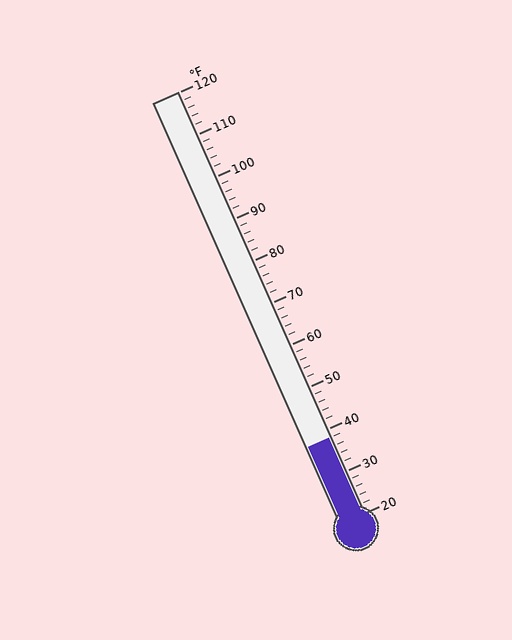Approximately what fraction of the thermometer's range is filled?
The thermometer is filled to approximately 20% of its range.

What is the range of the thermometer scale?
The thermometer scale ranges from 20°F to 120°F.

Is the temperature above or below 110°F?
The temperature is below 110°F.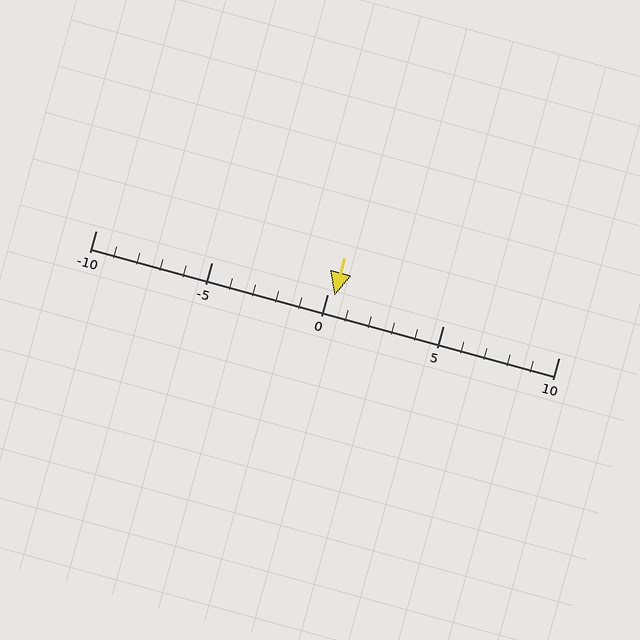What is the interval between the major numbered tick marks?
The major tick marks are spaced 5 units apart.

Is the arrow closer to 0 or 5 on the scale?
The arrow is closer to 0.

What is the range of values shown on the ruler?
The ruler shows values from -10 to 10.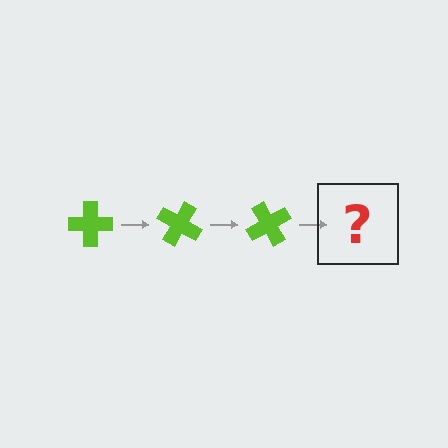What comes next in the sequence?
The next element should be a lime cross rotated 90 degrees.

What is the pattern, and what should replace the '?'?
The pattern is that the cross rotates 30 degrees each step. The '?' should be a lime cross rotated 90 degrees.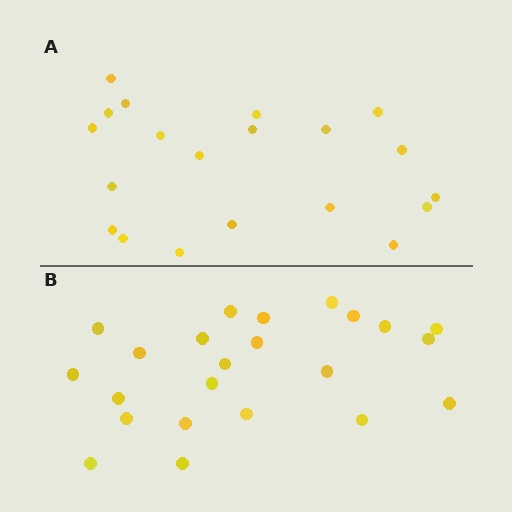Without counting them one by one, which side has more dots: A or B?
Region B (the bottom region) has more dots.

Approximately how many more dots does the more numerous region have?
Region B has just a few more — roughly 2 or 3 more dots than region A.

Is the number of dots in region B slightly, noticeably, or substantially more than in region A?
Region B has only slightly more — the two regions are fairly close. The ratio is roughly 1.1 to 1.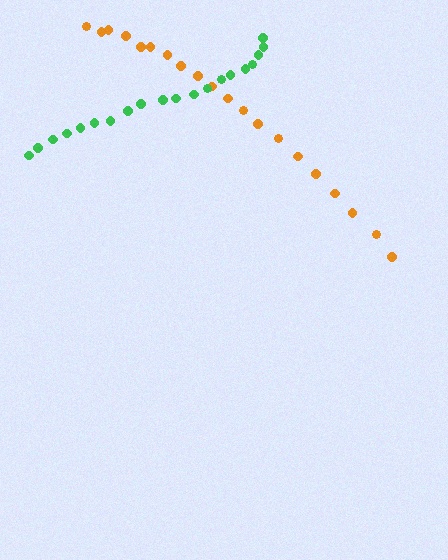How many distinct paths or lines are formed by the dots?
There are 2 distinct paths.